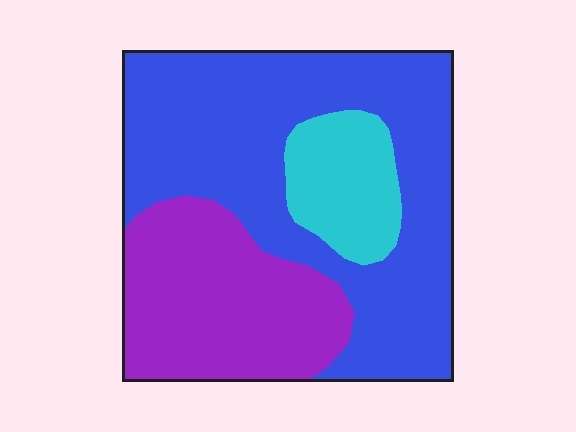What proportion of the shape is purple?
Purple takes up between a sixth and a third of the shape.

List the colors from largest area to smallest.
From largest to smallest: blue, purple, cyan.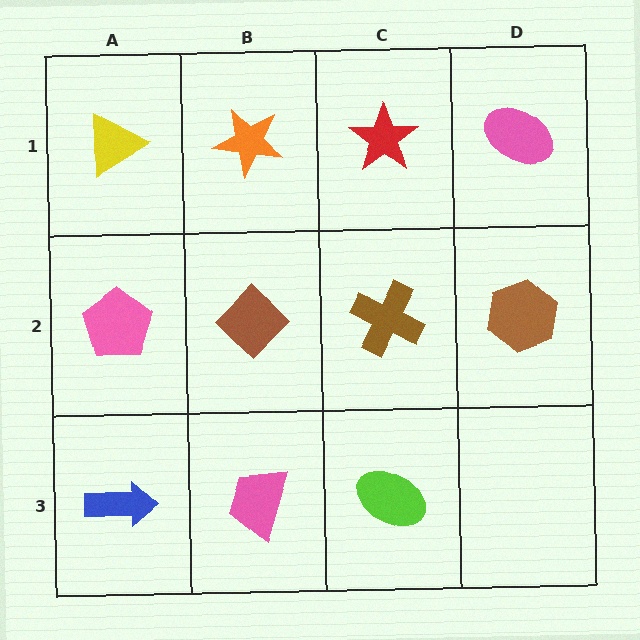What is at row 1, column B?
An orange star.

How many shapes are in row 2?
4 shapes.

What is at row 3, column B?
A pink trapezoid.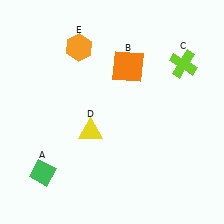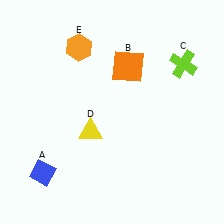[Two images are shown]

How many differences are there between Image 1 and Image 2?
There is 1 difference between the two images.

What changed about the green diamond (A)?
In Image 1, A is green. In Image 2, it changed to blue.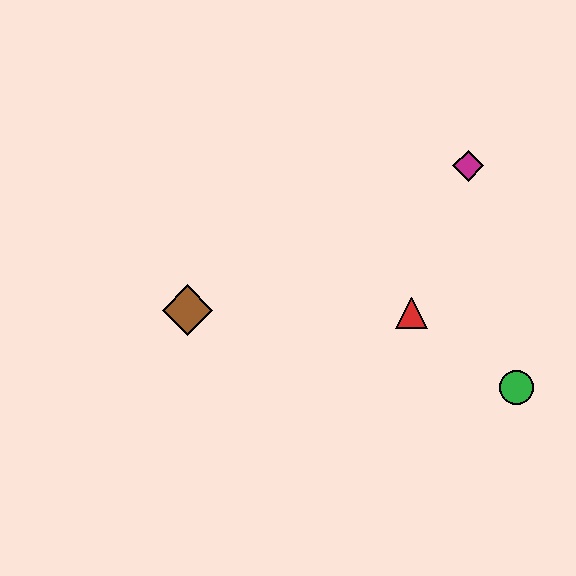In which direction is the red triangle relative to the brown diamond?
The red triangle is to the right of the brown diamond.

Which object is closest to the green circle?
The red triangle is closest to the green circle.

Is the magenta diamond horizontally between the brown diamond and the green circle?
Yes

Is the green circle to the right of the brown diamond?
Yes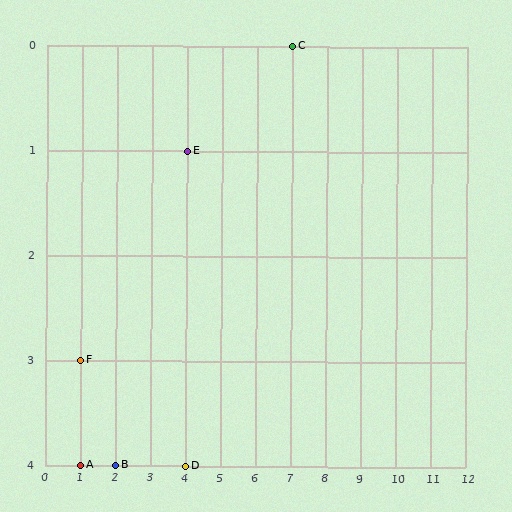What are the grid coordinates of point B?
Point B is at grid coordinates (2, 4).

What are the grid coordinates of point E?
Point E is at grid coordinates (4, 1).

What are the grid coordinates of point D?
Point D is at grid coordinates (4, 4).